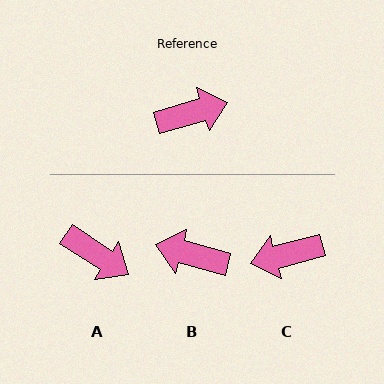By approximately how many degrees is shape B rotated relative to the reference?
Approximately 149 degrees counter-clockwise.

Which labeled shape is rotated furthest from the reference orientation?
C, about 178 degrees away.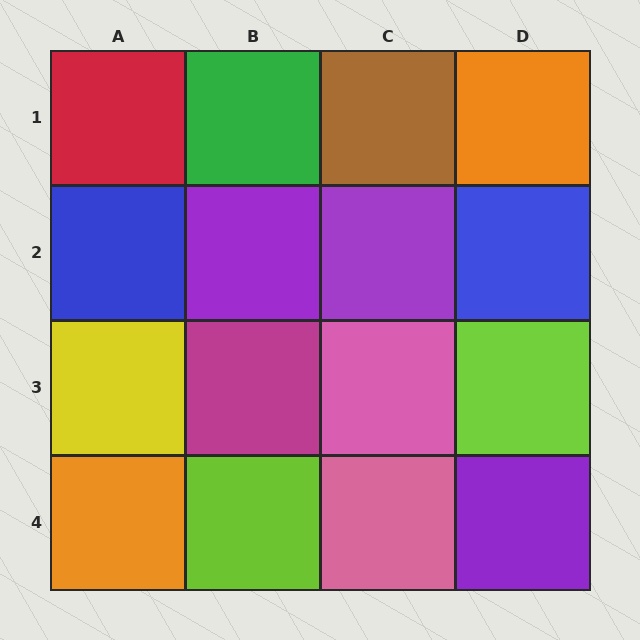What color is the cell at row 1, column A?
Red.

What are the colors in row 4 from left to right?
Orange, lime, pink, purple.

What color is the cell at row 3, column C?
Pink.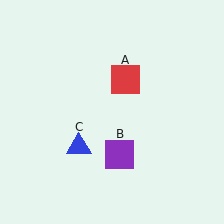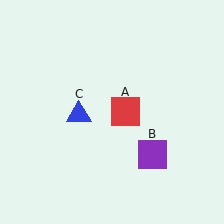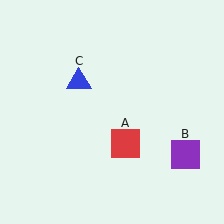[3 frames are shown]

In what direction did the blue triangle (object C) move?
The blue triangle (object C) moved up.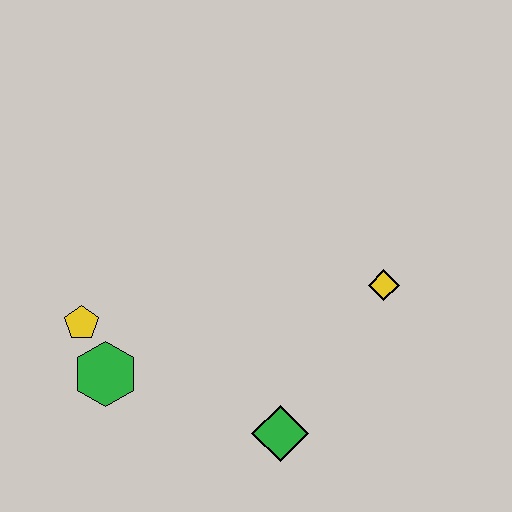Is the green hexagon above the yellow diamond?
No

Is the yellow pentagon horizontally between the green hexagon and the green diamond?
No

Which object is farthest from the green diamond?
The yellow pentagon is farthest from the green diamond.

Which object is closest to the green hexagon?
The yellow pentagon is closest to the green hexagon.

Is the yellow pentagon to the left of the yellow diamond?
Yes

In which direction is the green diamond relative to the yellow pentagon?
The green diamond is to the right of the yellow pentagon.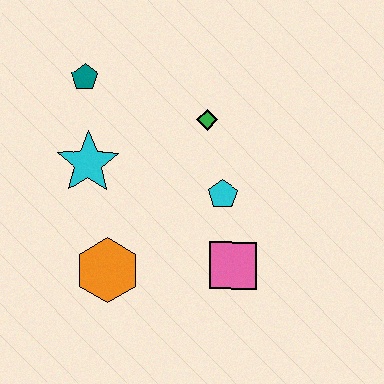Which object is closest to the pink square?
The cyan pentagon is closest to the pink square.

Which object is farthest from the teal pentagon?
The pink square is farthest from the teal pentagon.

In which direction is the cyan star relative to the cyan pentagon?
The cyan star is to the left of the cyan pentagon.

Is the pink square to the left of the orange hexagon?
No